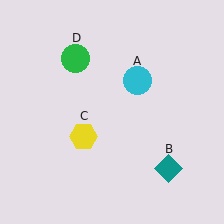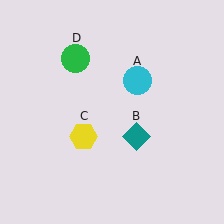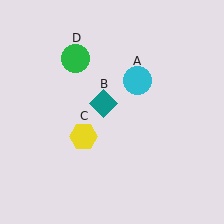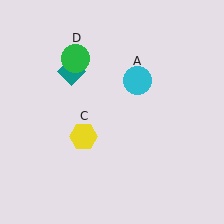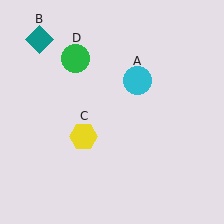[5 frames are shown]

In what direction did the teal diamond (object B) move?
The teal diamond (object B) moved up and to the left.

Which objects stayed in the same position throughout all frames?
Cyan circle (object A) and yellow hexagon (object C) and green circle (object D) remained stationary.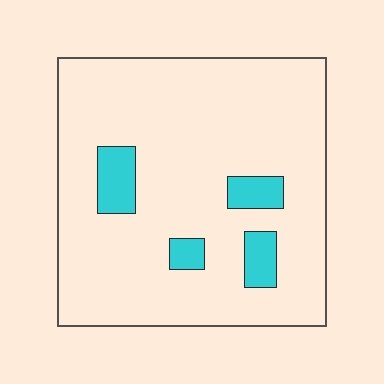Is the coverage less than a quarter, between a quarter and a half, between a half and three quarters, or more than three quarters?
Less than a quarter.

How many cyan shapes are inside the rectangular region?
4.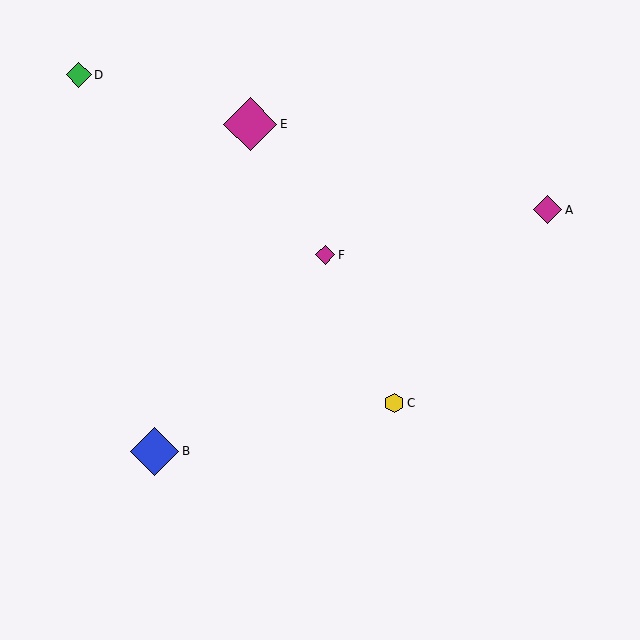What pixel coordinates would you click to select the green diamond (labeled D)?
Click at (79, 75) to select the green diamond D.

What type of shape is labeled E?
Shape E is a magenta diamond.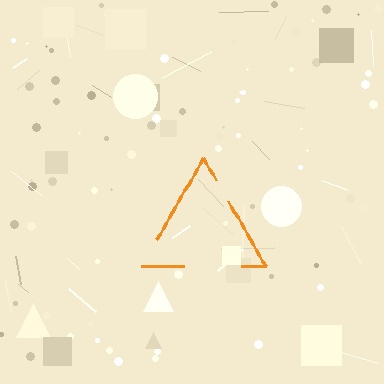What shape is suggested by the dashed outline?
The dashed outline suggests a triangle.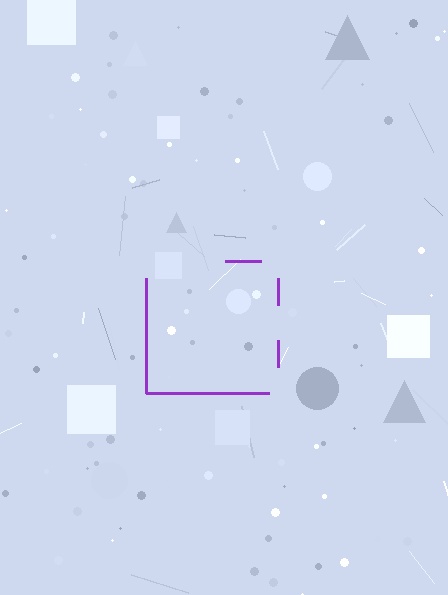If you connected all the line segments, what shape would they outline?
They would outline a square.